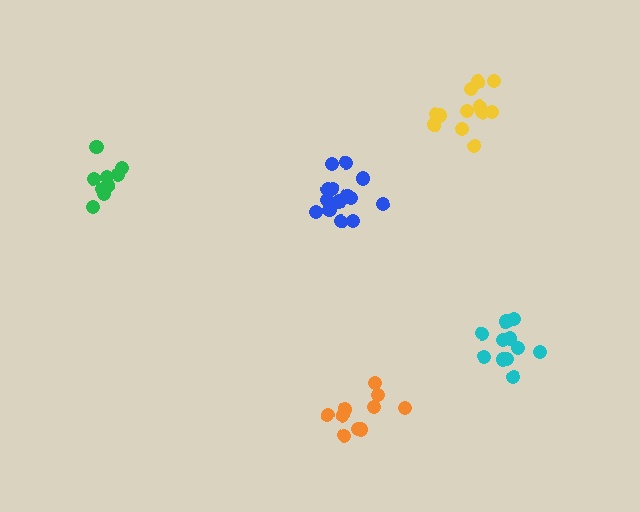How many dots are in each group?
Group 1: 12 dots, Group 2: 10 dots, Group 3: 9 dots, Group 4: 13 dots, Group 5: 15 dots (59 total).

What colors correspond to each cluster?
The clusters are colored: cyan, orange, green, yellow, blue.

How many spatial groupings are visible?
There are 5 spatial groupings.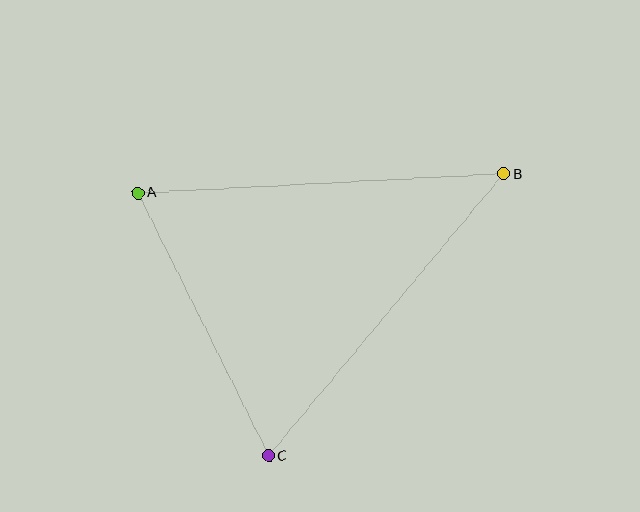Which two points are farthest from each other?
Points B and C are farthest from each other.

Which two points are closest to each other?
Points A and C are closest to each other.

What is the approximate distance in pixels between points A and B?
The distance between A and B is approximately 367 pixels.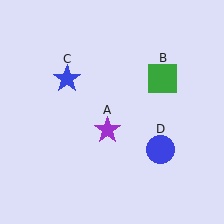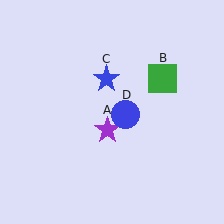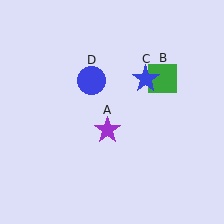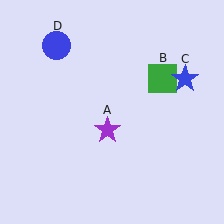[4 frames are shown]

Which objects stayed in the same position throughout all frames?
Purple star (object A) and green square (object B) remained stationary.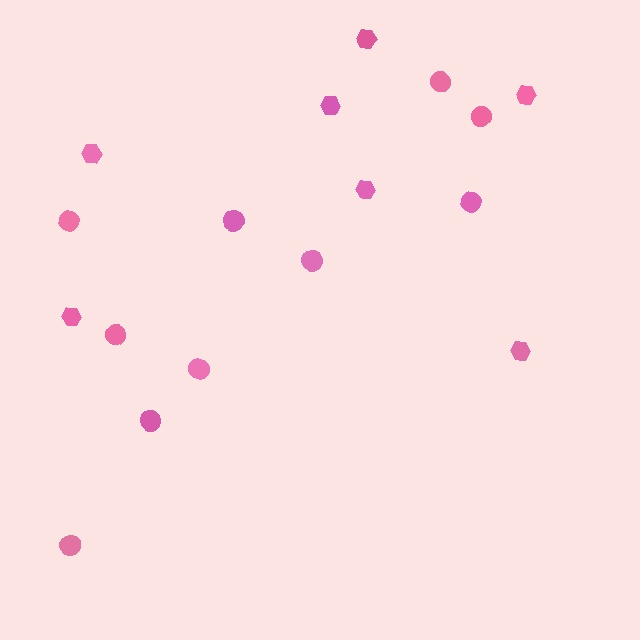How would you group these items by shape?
There are 2 groups: one group of hexagons (7) and one group of circles (10).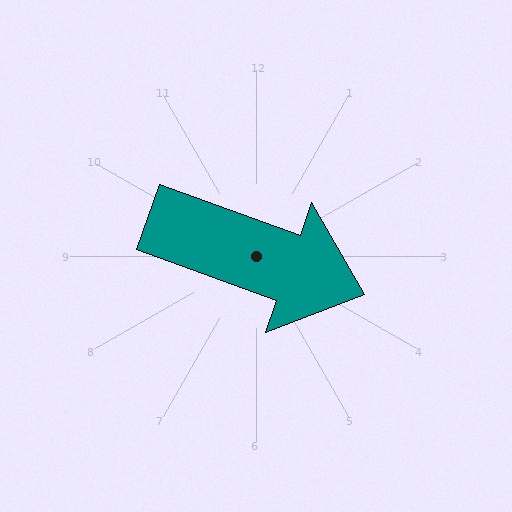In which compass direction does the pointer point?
East.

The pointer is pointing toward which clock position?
Roughly 4 o'clock.